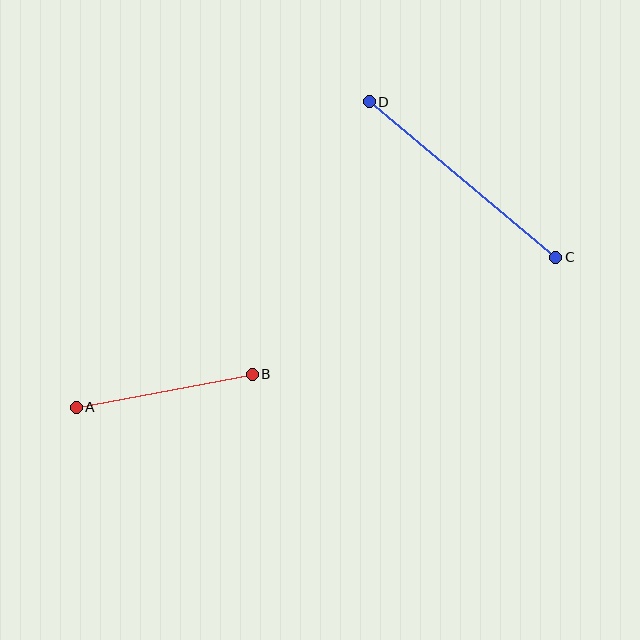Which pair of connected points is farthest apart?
Points C and D are farthest apart.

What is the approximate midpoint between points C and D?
The midpoint is at approximately (463, 180) pixels.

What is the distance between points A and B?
The distance is approximately 179 pixels.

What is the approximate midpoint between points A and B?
The midpoint is at approximately (164, 391) pixels.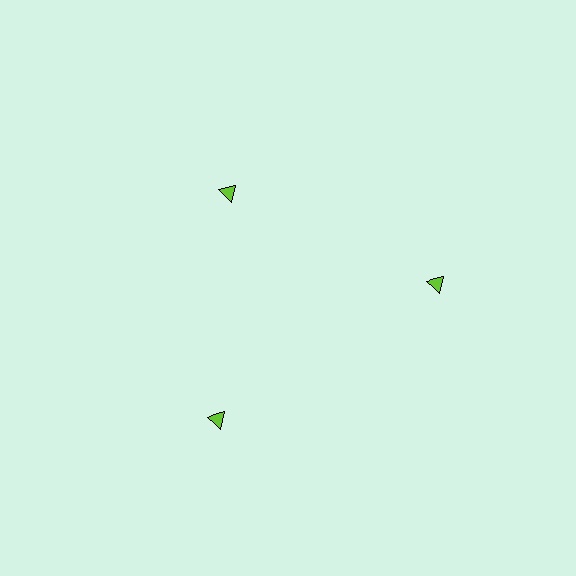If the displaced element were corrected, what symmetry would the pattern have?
It would have 3-fold rotational symmetry — the pattern would map onto itself every 120 degrees.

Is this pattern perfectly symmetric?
No. The 3 lime triangles are arranged in a ring, but one element near the 11 o'clock position is pulled inward toward the center, breaking the 3-fold rotational symmetry.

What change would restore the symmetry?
The symmetry would be restored by moving it outward, back onto the ring so that all 3 triangles sit at equal angles and equal distance from the center.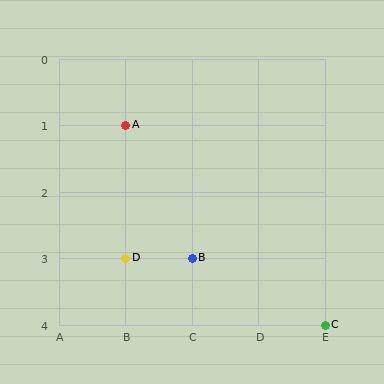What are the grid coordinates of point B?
Point B is at grid coordinates (C, 3).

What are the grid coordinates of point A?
Point A is at grid coordinates (B, 1).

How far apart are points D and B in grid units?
Points D and B are 1 column apart.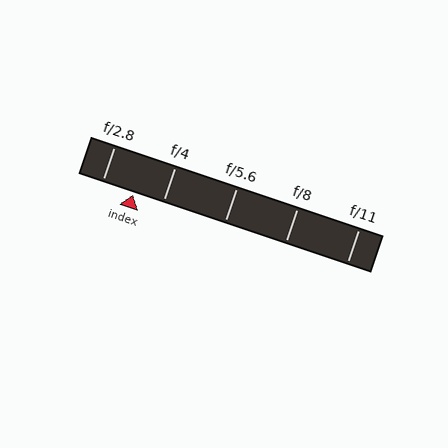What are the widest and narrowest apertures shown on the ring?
The widest aperture shown is f/2.8 and the narrowest is f/11.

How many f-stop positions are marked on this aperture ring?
There are 5 f-stop positions marked.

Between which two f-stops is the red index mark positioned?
The index mark is between f/2.8 and f/4.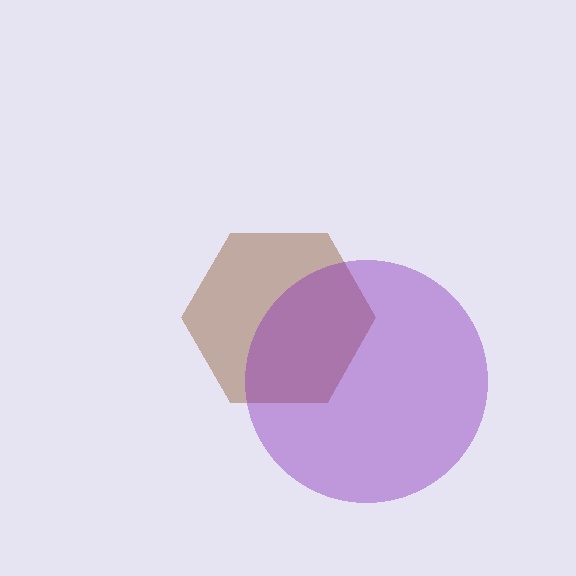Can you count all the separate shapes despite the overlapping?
Yes, there are 2 separate shapes.